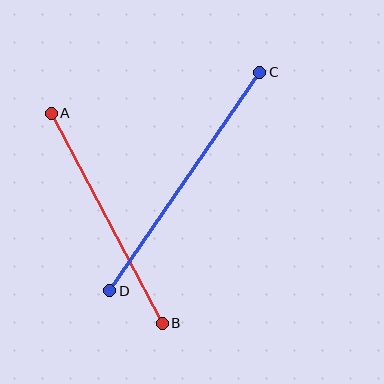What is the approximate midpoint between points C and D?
The midpoint is at approximately (185, 182) pixels.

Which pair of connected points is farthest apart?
Points C and D are farthest apart.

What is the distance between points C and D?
The distance is approximately 265 pixels.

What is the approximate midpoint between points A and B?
The midpoint is at approximately (107, 218) pixels.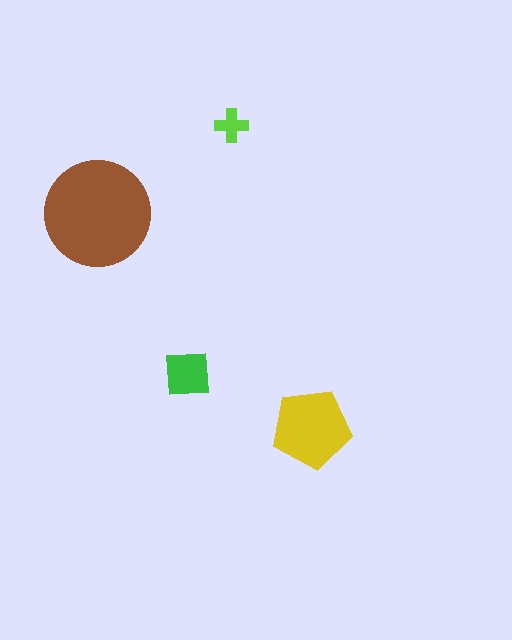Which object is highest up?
The lime cross is topmost.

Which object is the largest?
The brown circle.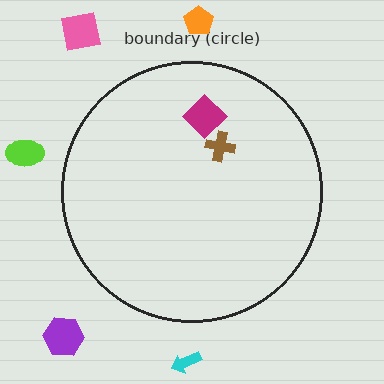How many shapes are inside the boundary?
2 inside, 5 outside.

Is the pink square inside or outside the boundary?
Outside.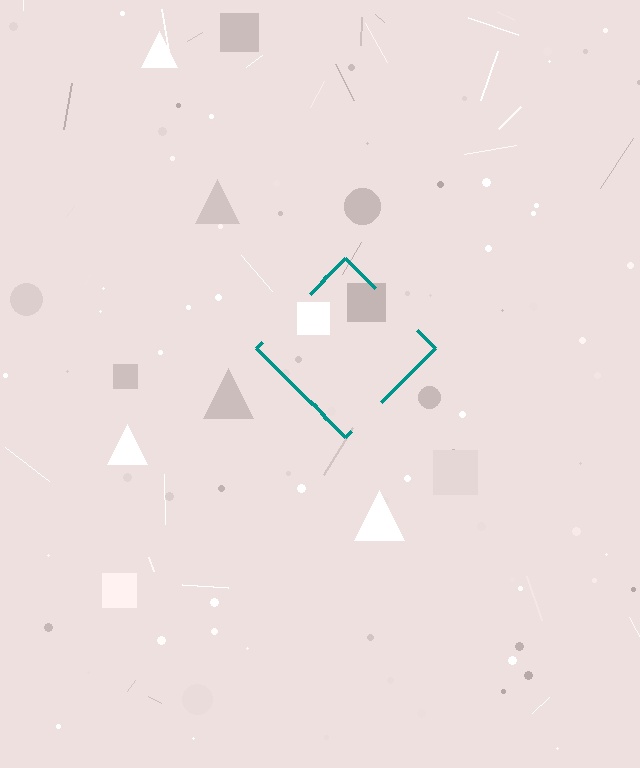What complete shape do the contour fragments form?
The contour fragments form a diamond.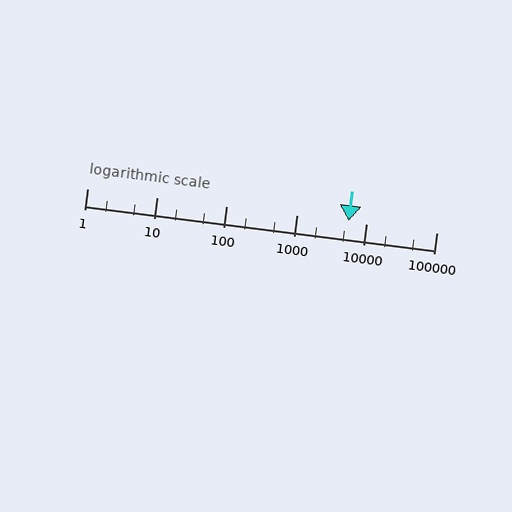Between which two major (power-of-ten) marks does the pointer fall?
The pointer is between 1000 and 10000.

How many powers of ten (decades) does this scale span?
The scale spans 5 decades, from 1 to 100000.